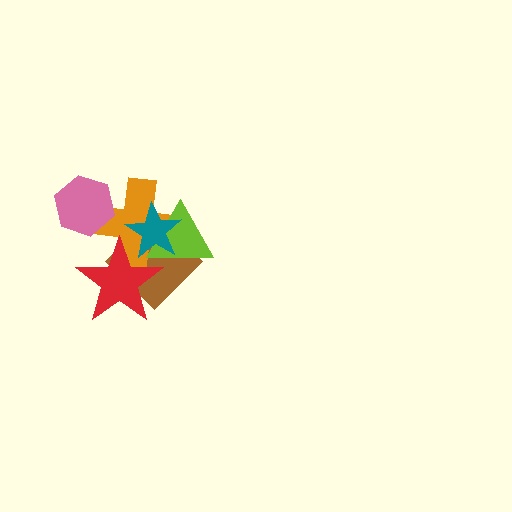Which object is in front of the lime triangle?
The teal star is in front of the lime triangle.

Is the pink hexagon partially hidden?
No, no other shape covers it.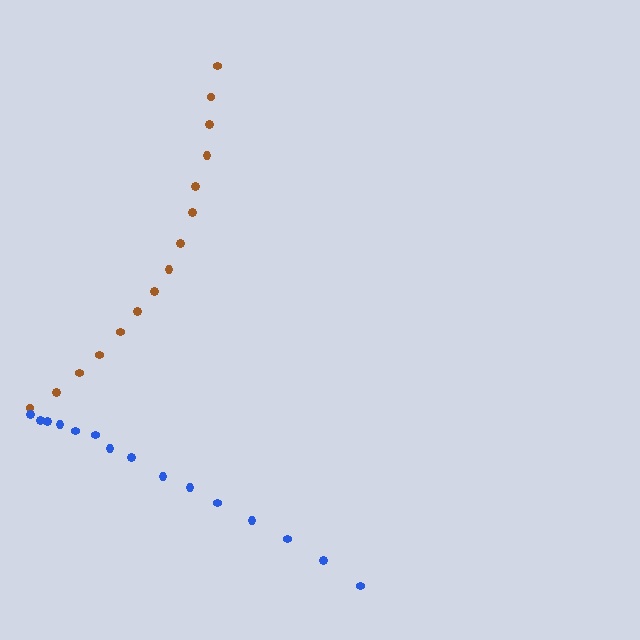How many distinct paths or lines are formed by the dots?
There are 2 distinct paths.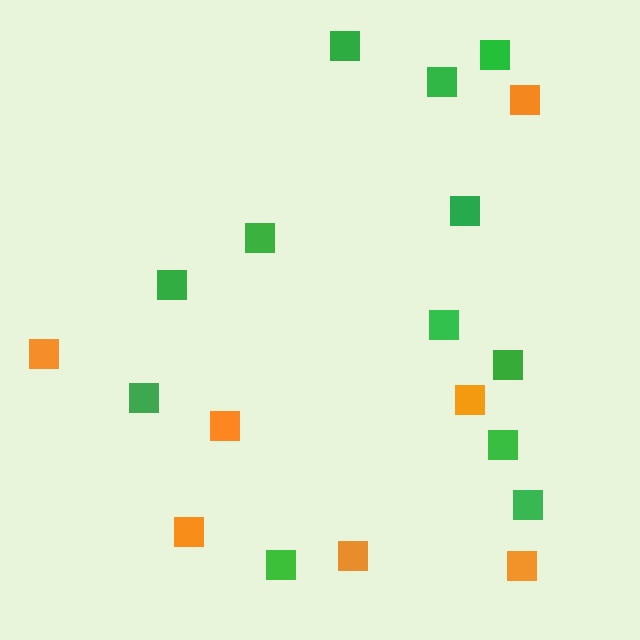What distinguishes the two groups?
There are 2 groups: one group of green squares (12) and one group of orange squares (7).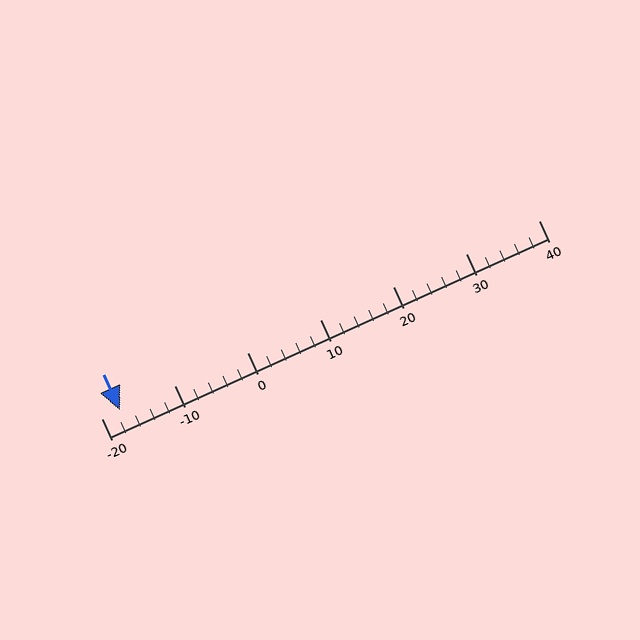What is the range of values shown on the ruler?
The ruler shows values from -20 to 40.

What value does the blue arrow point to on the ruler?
The blue arrow points to approximately -17.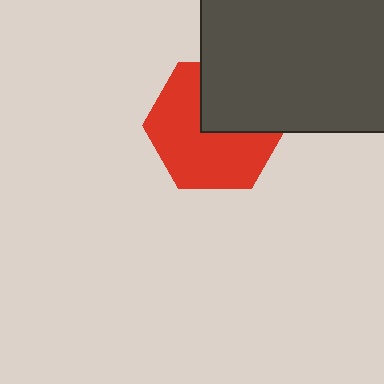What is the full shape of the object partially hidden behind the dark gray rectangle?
The partially hidden object is a red hexagon.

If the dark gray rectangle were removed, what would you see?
You would see the complete red hexagon.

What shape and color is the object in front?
The object in front is a dark gray rectangle.